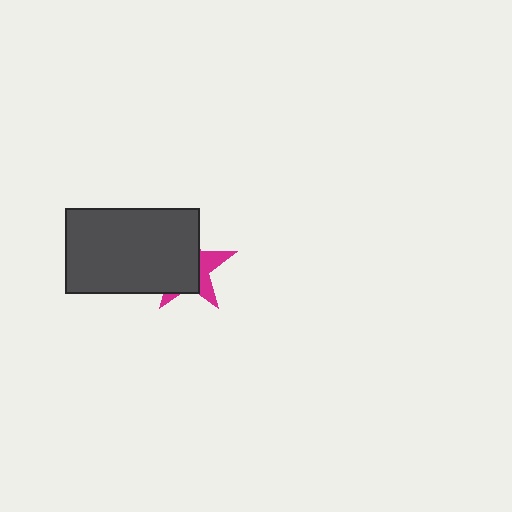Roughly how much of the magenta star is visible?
A small part of it is visible (roughly 34%).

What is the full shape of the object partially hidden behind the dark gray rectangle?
The partially hidden object is a magenta star.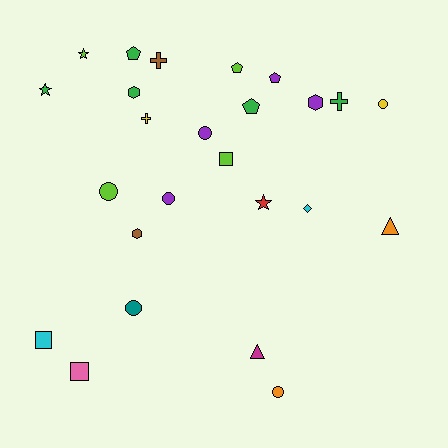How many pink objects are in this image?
There is 1 pink object.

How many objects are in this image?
There are 25 objects.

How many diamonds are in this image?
There is 1 diamond.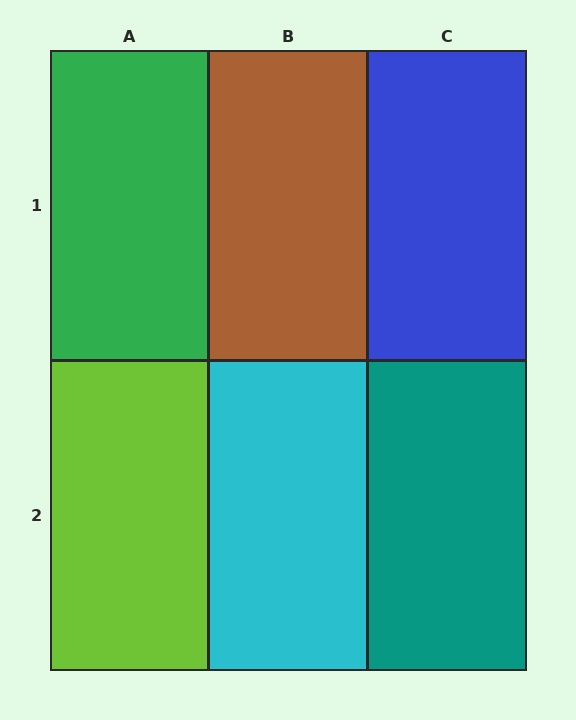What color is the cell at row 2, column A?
Lime.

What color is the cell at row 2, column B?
Cyan.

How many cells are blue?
1 cell is blue.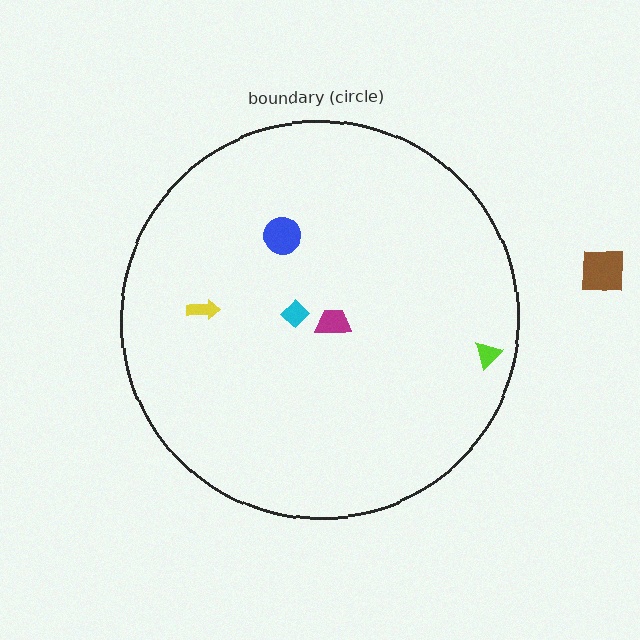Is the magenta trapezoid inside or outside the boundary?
Inside.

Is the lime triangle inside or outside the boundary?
Inside.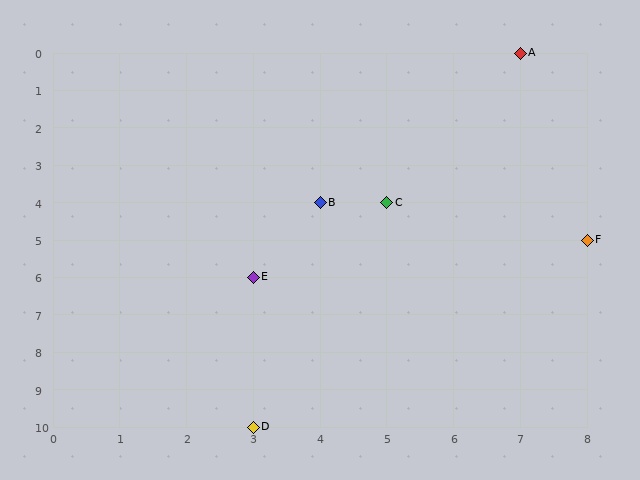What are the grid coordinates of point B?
Point B is at grid coordinates (4, 4).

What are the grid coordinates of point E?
Point E is at grid coordinates (3, 6).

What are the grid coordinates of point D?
Point D is at grid coordinates (3, 10).